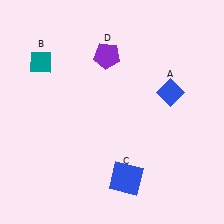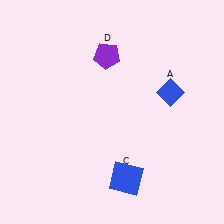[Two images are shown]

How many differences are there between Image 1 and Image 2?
There is 1 difference between the two images.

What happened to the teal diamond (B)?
The teal diamond (B) was removed in Image 2. It was in the top-left area of Image 1.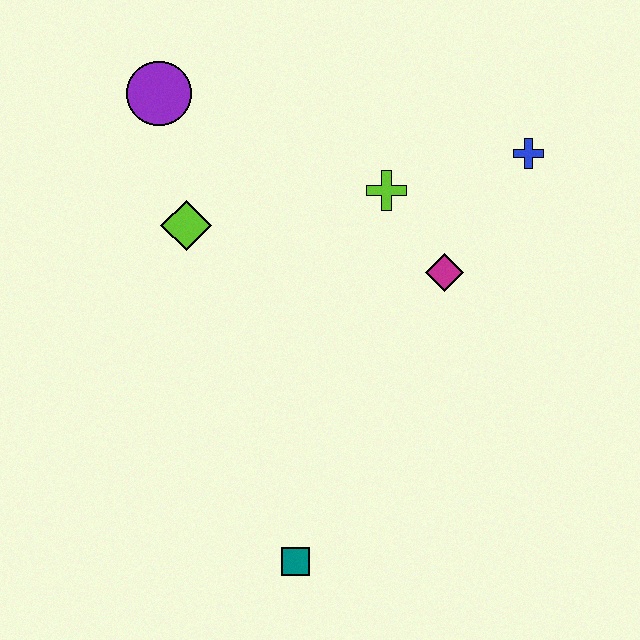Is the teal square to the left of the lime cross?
Yes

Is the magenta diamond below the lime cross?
Yes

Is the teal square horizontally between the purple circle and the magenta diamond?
Yes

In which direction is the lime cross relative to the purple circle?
The lime cross is to the right of the purple circle.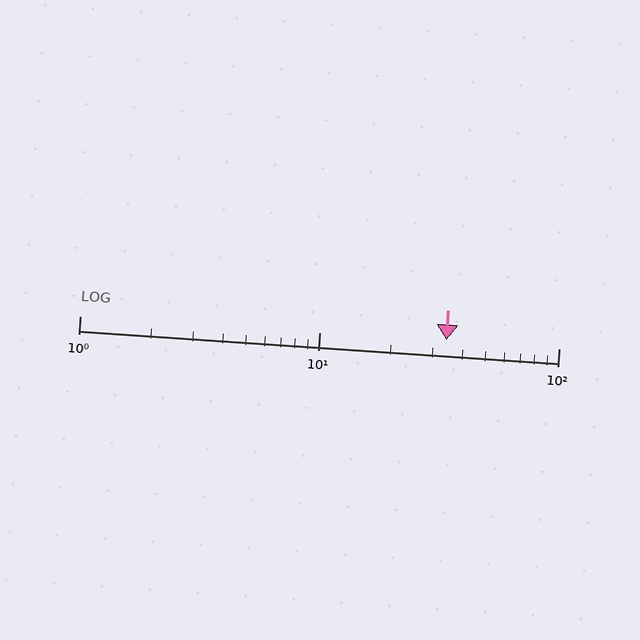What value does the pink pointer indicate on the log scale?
The pointer indicates approximately 34.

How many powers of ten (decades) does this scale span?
The scale spans 2 decades, from 1 to 100.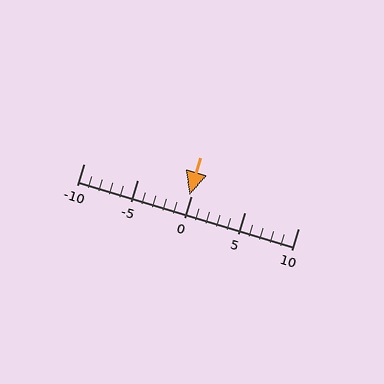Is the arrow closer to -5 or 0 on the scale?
The arrow is closer to 0.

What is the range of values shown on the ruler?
The ruler shows values from -10 to 10.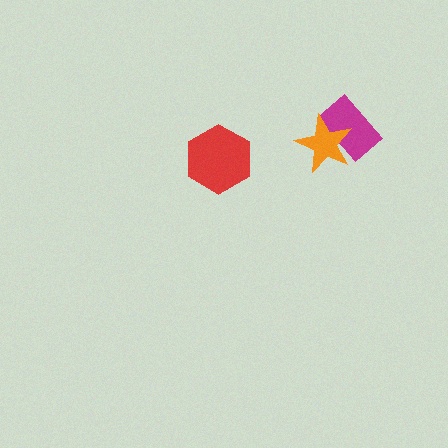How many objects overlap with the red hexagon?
0 objects overlap with the red hexagon.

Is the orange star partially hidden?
No, no other shape covers it.